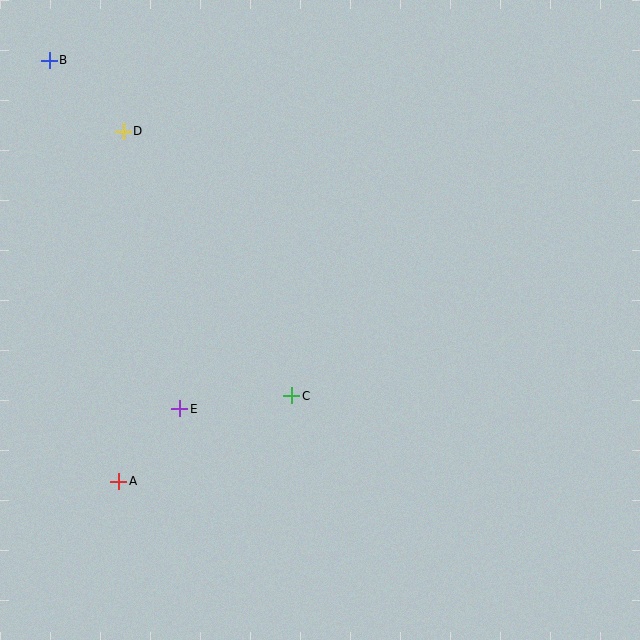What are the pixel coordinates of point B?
Point B is at (49, 60).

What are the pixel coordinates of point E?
Point E is at (180, 409).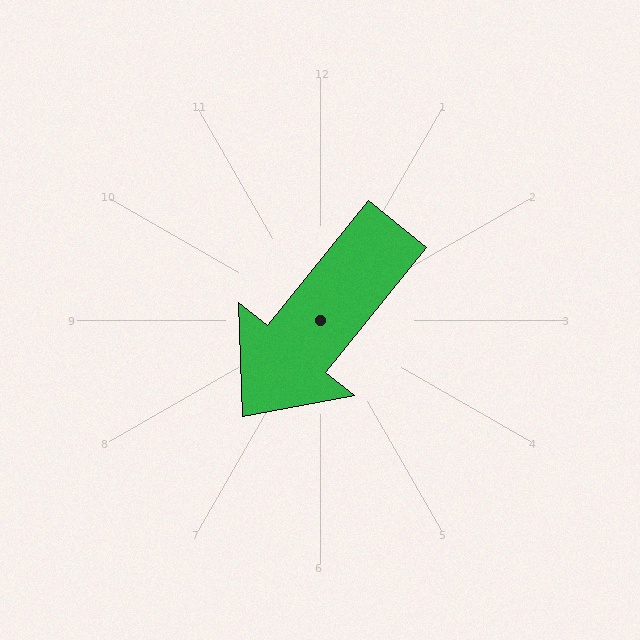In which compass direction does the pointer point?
Southwest.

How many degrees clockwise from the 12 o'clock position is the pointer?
Approximately 219 degrees.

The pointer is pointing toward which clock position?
Roughly 7 o'clock.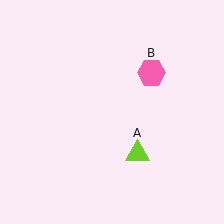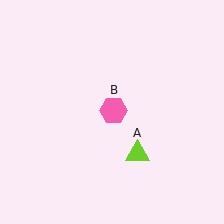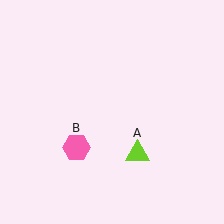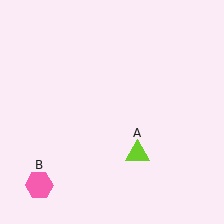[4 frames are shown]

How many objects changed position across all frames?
1 object changed position: pink hexagon (object B).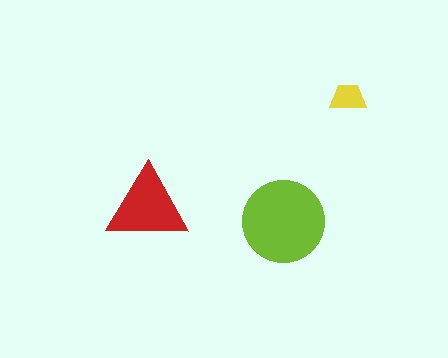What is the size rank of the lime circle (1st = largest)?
1st.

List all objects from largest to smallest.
The lime circle, the red triangle, the yellow trapezoid.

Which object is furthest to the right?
The yellow trapezoid is rightmost.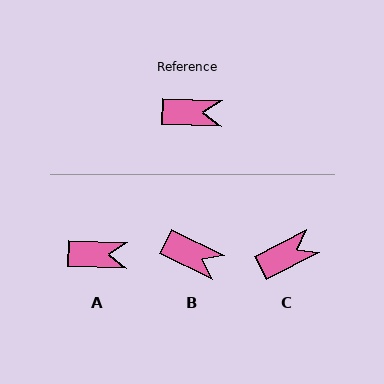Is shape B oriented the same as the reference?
No, it is off by about 24 degrees.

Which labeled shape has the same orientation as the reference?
A.